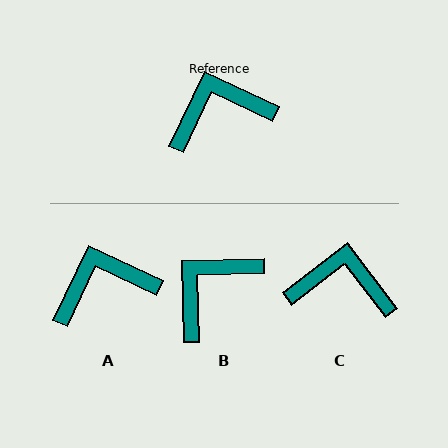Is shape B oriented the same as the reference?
No, it is off by about 27 degrees.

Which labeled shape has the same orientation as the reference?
A.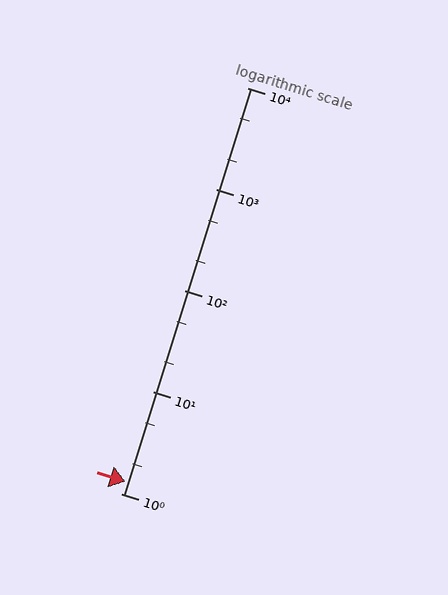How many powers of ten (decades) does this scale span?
The scale spans 4 decades, from 1 to 10000.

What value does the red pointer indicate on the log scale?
The pointer indicates approximately 1.3.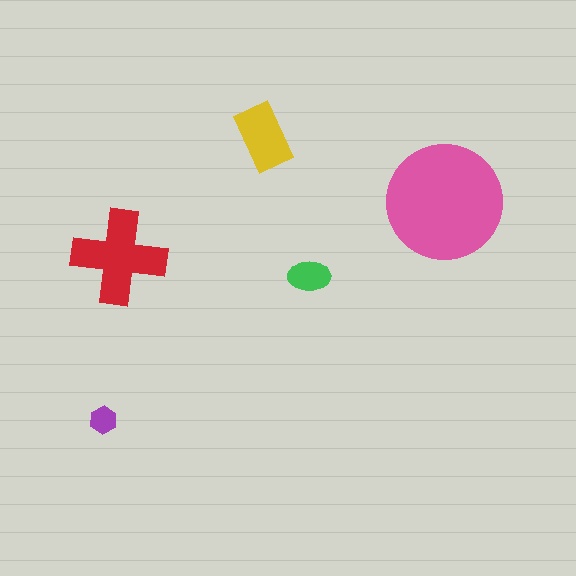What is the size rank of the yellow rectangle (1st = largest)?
3rd.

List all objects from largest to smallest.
The pink circle, the red cross, the yellow rectangle, the green ellipse, the purple hexagon.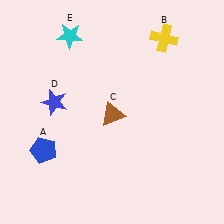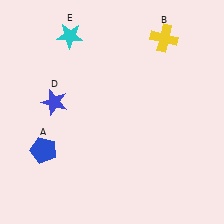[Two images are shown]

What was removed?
The brown triangle (C) was removed in Image 2.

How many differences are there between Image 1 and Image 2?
There is 1 difference between the two images.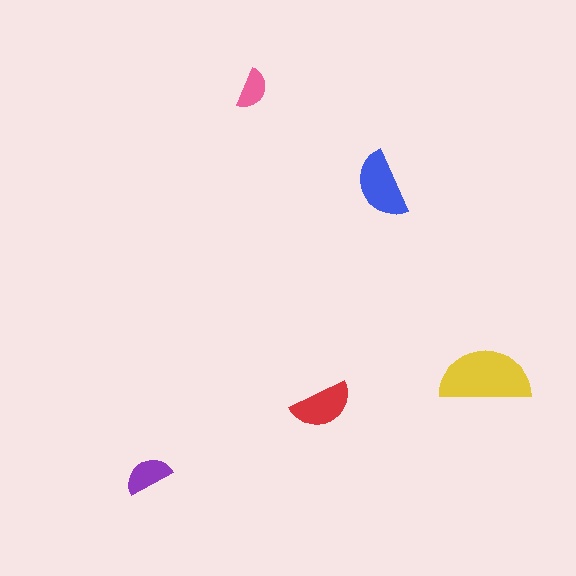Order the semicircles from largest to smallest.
the yellow one, the blue one, the red one, the purple one, the pink one.